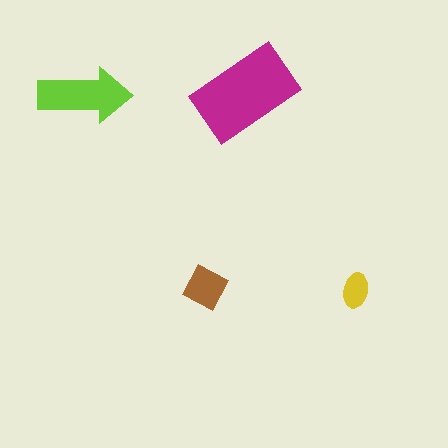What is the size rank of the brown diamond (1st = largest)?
3rd.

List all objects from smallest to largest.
The yellow ellipse, the brown diamond, the lime arrow, the magenta rectangle.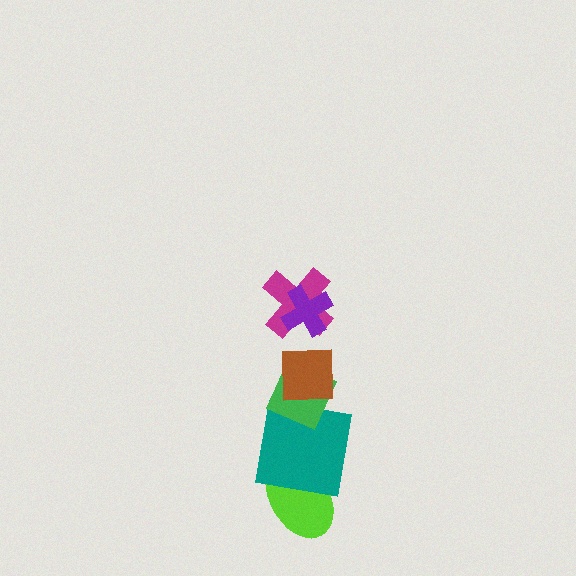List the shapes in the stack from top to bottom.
From top to bottom: the purple cross, the magenta cross, the brown square, the green diamond, the teal square, the lime ellipse.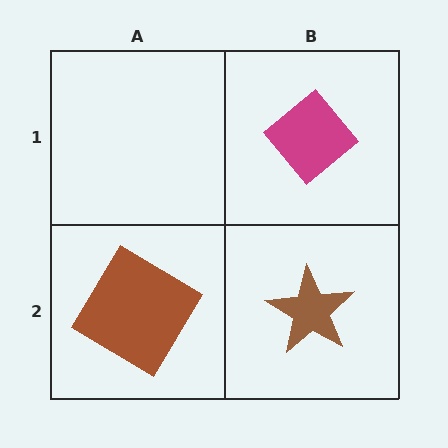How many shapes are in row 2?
2 shapes.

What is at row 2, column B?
A brown star.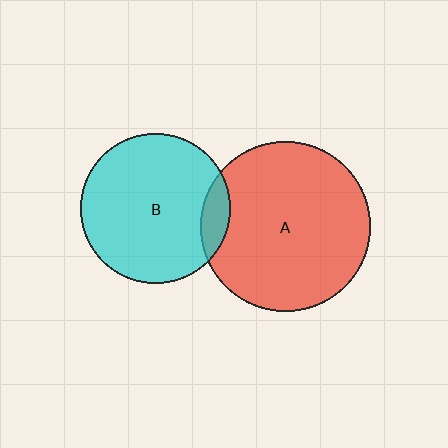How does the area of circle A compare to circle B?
Approximately 1.3 times.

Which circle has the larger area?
Circle A (red).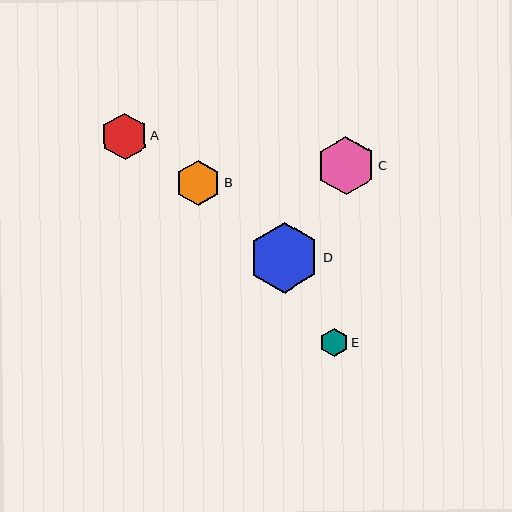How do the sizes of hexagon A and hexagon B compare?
Hexagon A and hexagon B are approximately the same size.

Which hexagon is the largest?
Hexagon D is the largest with a size of approximately 71 pixels.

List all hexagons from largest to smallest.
From largest to smallest: D, C, A, B, E.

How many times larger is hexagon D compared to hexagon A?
Hexagon D is approximately 1.5 times the size of hexagon A.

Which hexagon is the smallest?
Hexagon E is the smallest with a size of approximately 28 pixels.